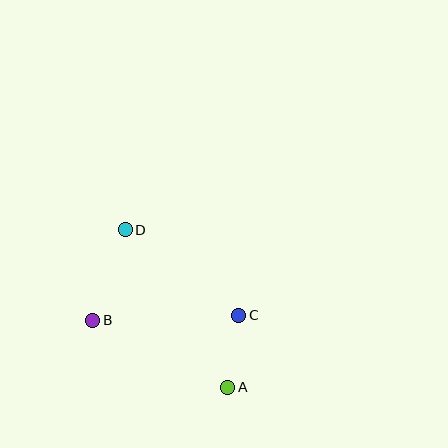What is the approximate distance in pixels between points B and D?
The distance between B and D is approximately 96 pixels.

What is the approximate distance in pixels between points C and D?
The distance between C and D is approximately 142 pixels.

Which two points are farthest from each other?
Points A and D are farthest from each other.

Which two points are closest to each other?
Points A and C are closest to each other.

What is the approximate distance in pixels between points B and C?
The distance between B and C is approximately 146 pixels.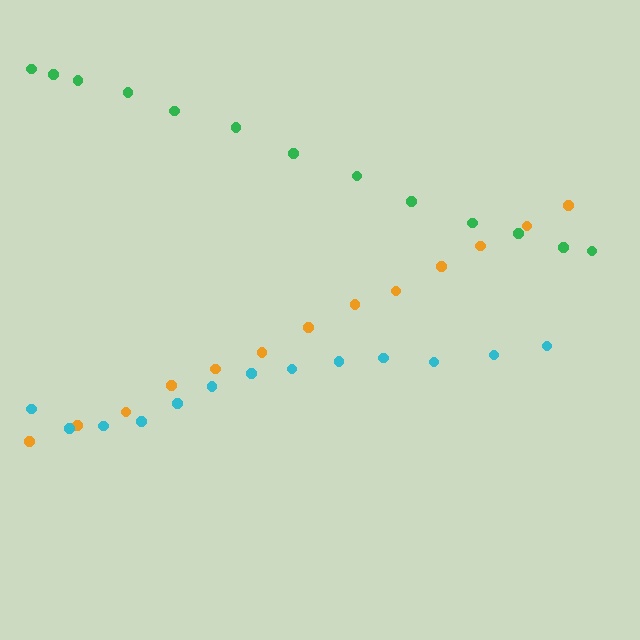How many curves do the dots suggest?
There are 3 distinct paths.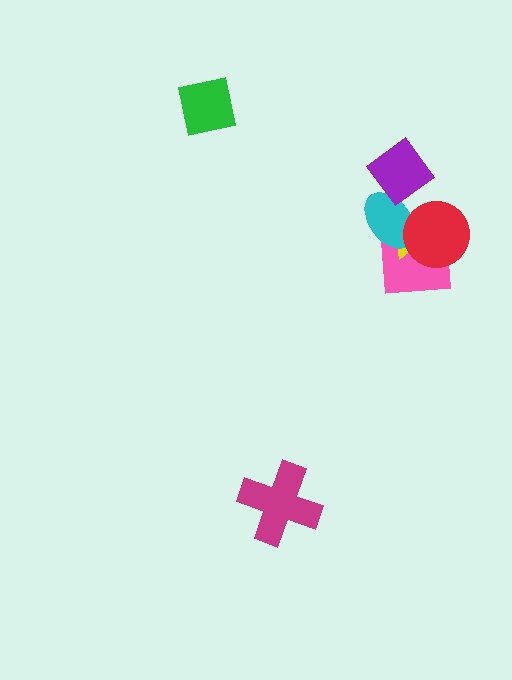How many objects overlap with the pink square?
3 objects overlap with the pink square.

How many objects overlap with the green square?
0 objects overlap with the green square.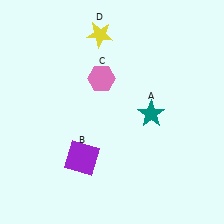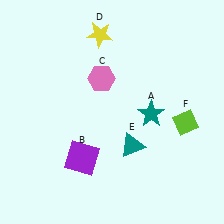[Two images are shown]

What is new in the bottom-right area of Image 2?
A teal triangle (E) was added in the bottom-right area of Image 2.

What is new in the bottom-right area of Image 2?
A lime diamond (F) was added in the bottom-right area of Image 2.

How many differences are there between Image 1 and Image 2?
There are 2 differences between the two images.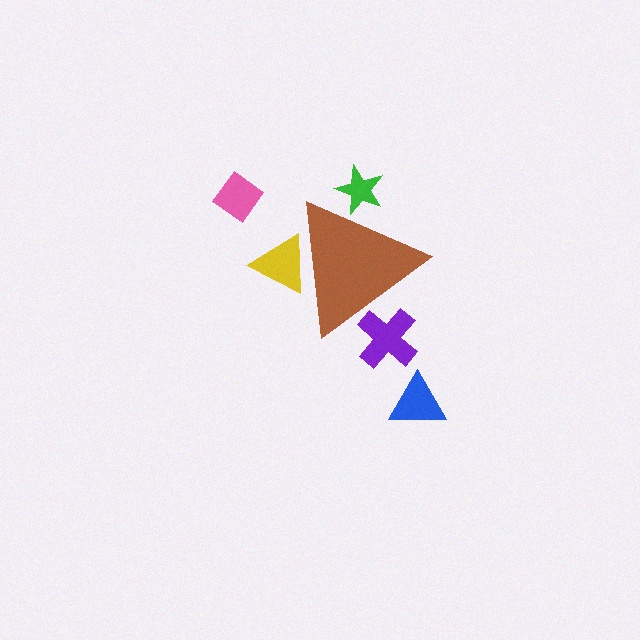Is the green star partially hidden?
Yes, the green star is partially hidden behind the brown triangle.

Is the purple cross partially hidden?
Yes, the purple cross is partially hidden behind the brown triangle.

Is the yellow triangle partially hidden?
Yes, the yellow triangle is partially hidden behind the brown triangle.